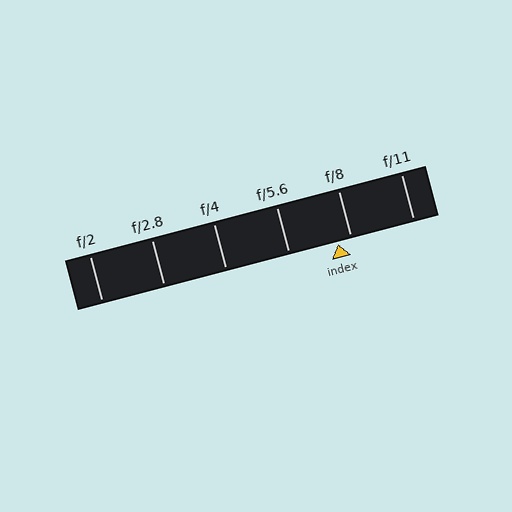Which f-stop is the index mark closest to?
The index mark is closest to f/8.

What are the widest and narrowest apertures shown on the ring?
The widest aperture shown is f/2 and the narrowest is f/11.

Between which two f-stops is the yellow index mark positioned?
The index mark is between f/5.6 and f/8.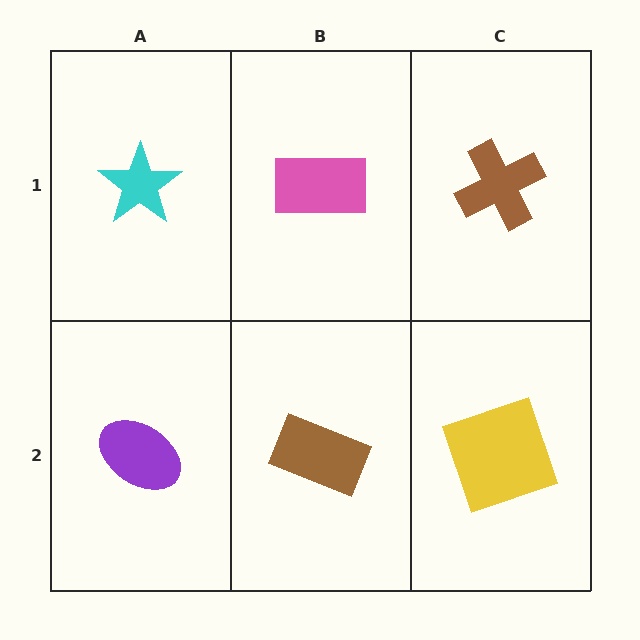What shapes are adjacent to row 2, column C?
A brown cross (row 1, column C), a brown rectangle (row 2, column B).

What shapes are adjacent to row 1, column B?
A brown rectangle (row 2, column B), a cyan star (row 1, column A), a brown cross (row 1, column C).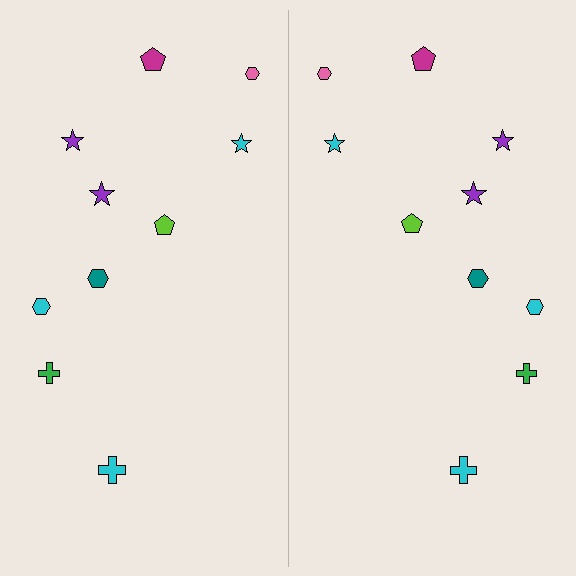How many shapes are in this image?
There are 20 shapes in this image.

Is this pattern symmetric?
Yes, this pattern has bilateral (reflection) symmetry.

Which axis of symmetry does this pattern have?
The pattern has a vertical axis of symmetry running through the center of the image.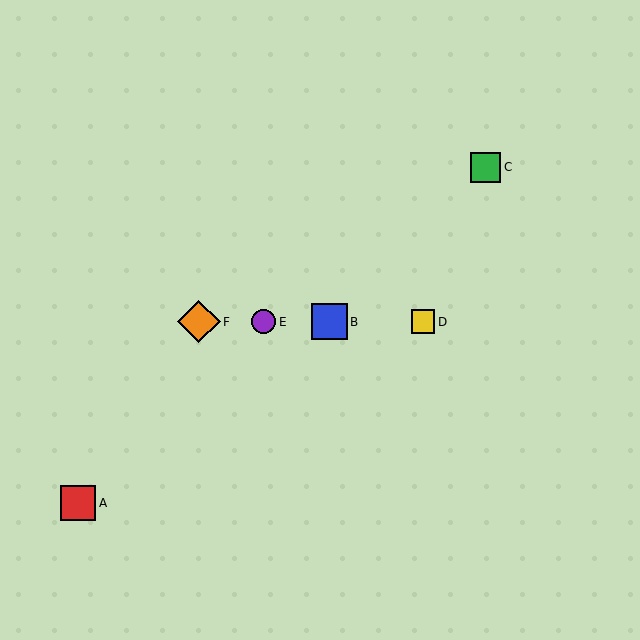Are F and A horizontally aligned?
No, F is at y≈322 and A is at y≈503.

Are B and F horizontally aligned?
Yes, both are at y≈322.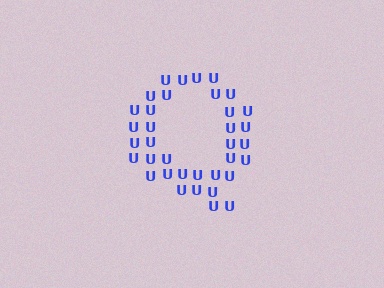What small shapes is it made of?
It is made of small letter U's.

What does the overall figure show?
The overall figure shows the letter Q.